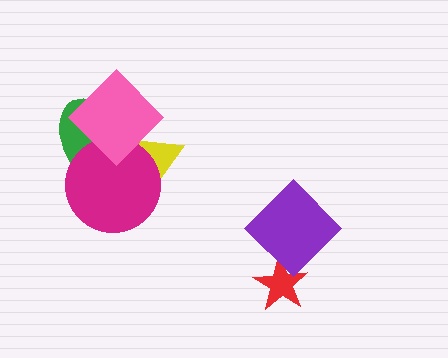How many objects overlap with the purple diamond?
1 object overlaps with the purple diamond.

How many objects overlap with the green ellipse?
3 objects overlap with the green ellipse.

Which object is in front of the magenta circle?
The pink diamond is in front of the magenta circle.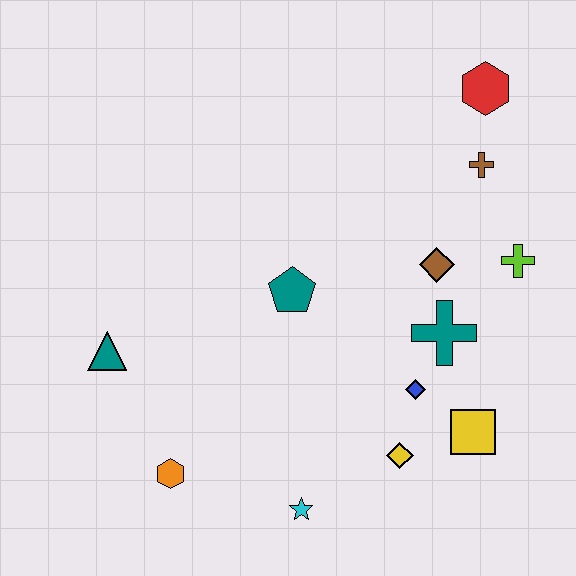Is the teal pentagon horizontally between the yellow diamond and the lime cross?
No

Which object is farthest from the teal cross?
The teal triangle is farthest from the teal cross.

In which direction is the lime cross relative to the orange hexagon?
The lime cross is to the right of the orange hexagon.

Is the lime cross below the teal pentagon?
No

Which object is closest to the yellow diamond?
The blue diamond is closest to the yellow diamond.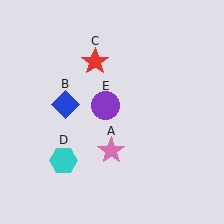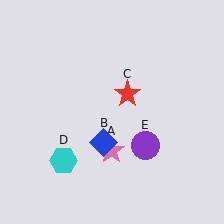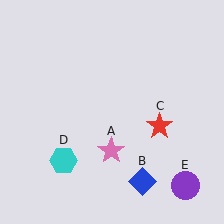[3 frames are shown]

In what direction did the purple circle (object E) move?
The purple circle (object E) moved down and to the right.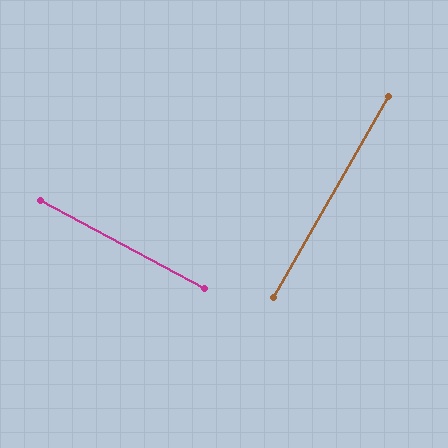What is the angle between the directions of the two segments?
Approximately 88 degrees.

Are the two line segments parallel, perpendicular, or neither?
Perpendicular — they meet at approximately 88°.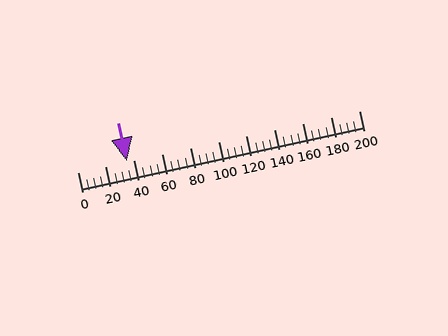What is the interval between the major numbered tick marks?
The major tick marks are spaced 20 units apart.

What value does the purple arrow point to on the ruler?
The purple arrow points to approximately 35.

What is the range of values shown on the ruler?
The ruler shows values from 0 to 200.